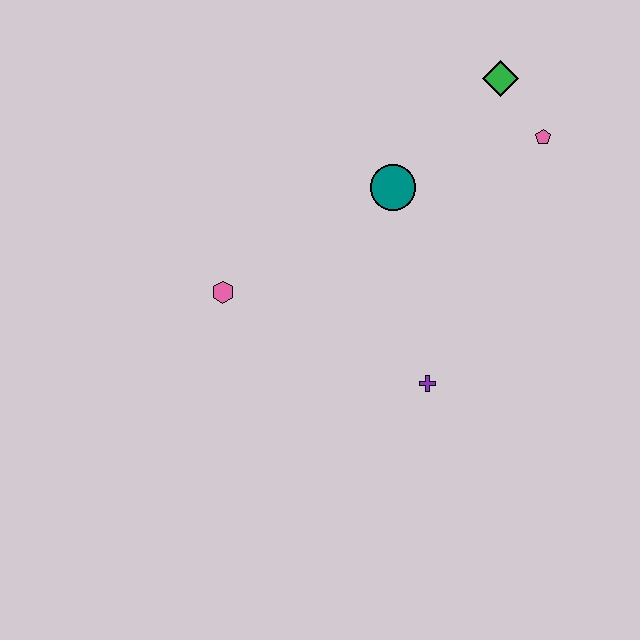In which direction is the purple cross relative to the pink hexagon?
The purple cross is to the right of the pink hexagon.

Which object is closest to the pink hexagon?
The teal circle is closest to the pink hexagon.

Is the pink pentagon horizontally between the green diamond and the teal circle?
No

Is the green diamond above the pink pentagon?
Yes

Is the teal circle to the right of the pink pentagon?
No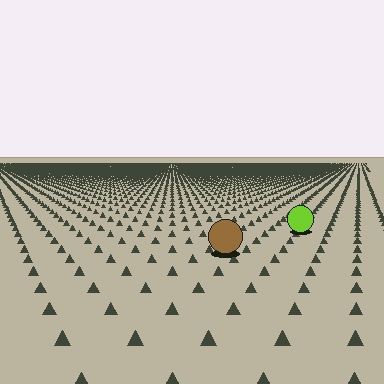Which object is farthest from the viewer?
The lime circle is farthest from the viewer. It appears smaller and the ground texture around it is denser.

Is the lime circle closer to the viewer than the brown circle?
No. The brown circle is closer — you can tell from the texture gradient: the ground texture is coarser near it.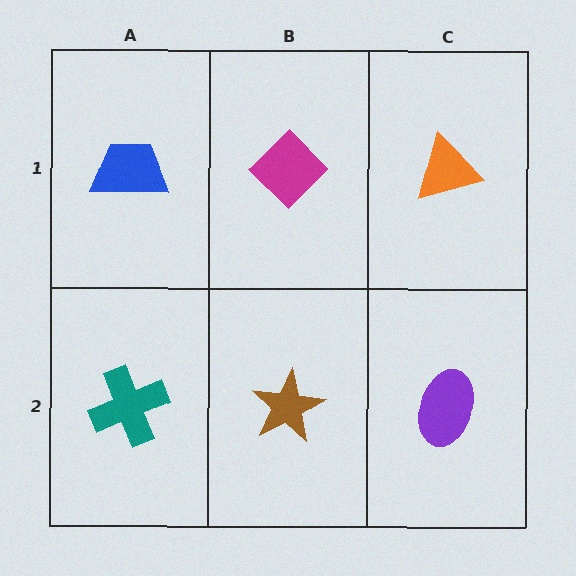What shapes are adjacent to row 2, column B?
A magenta diamond (row 1, column B), a teal cross (row 2, column A), a purple ellipse (row 2, column C).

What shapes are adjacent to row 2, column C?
An orange triangle (row 1, column C), a brown star (row 2, column B).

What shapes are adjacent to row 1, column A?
A teal cross (row 2, column A), a magenta diamond (row 1, column B).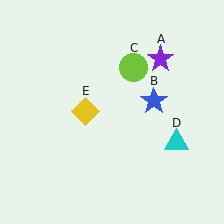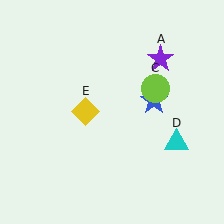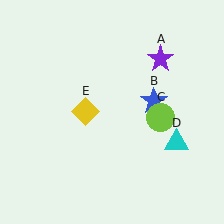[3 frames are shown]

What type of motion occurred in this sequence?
The lime circle (object C) rotated clockwise around the center of the scene.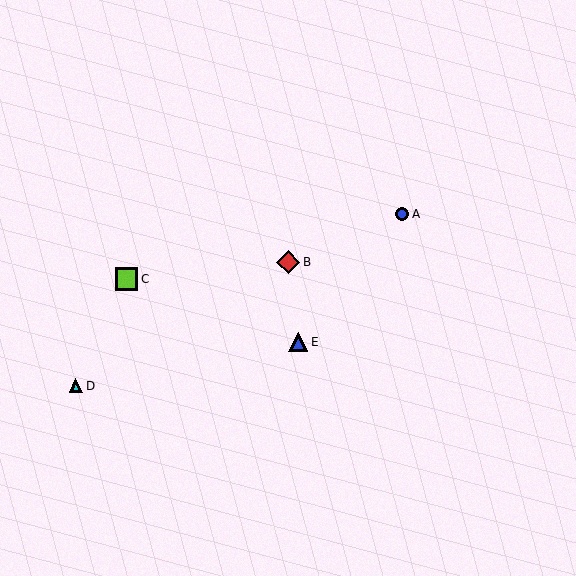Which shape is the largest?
The red diamond (labeled B) is the largest.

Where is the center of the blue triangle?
The center of the blue triangle is at (298, 342).